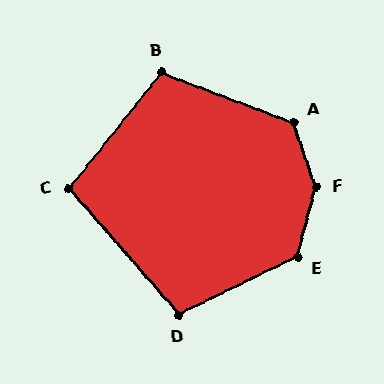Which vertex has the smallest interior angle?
C, at approximately 100 degrees.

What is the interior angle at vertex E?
Approximately 131 degrees (obtuse).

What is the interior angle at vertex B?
Approximately 108 degrees (obtuse).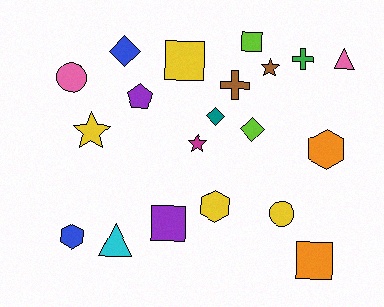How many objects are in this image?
There are 20 objects.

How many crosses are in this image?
There are 2 crosses.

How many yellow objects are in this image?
There are 4 yellow objects.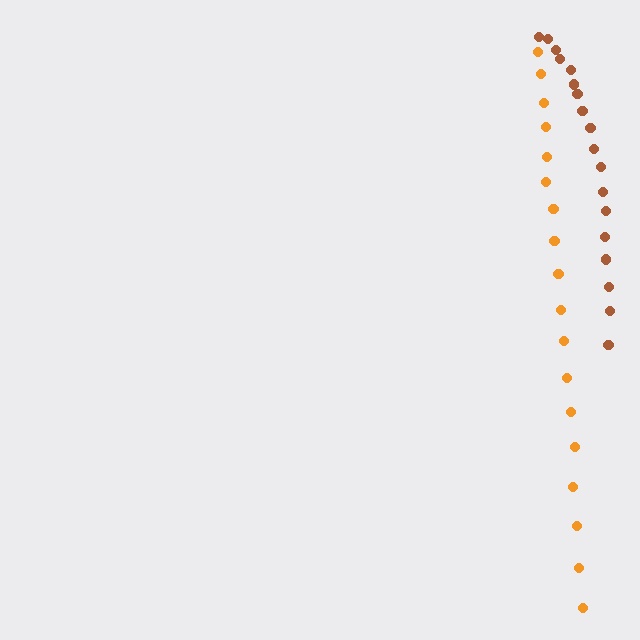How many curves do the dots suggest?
There are 2 distinct paths.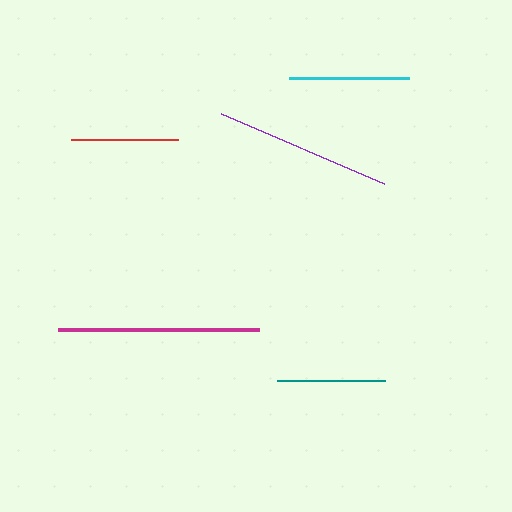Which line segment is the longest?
The magenta line is the longest at approximately 201 pixels.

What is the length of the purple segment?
The purple segment is approximately 177 pixels long.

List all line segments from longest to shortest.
From longest to shortest: magenta, purple, cyan, teal, red.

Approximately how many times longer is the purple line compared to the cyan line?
The purple line is approximately 1.5 times the length of the cyan line.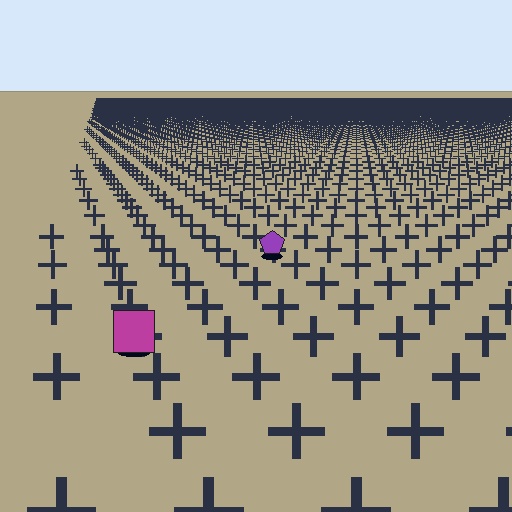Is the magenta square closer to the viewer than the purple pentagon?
Yes. The magenta square is closer — you can tell from the texture gradient: the ground texture is coarser near it.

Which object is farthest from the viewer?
The purple pentagon is farthest from the viewer. It appears smaller and the ground texture around it is denser.